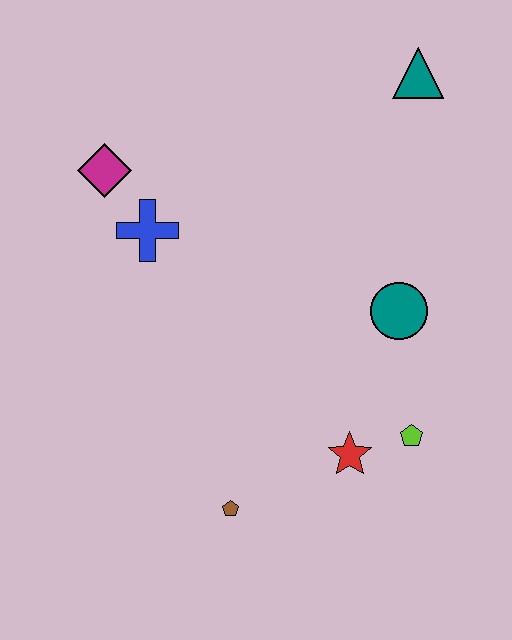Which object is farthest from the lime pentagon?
The magenta diamond is farthest from the lime pentagon.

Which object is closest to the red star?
The lime pentagon is closest to the red star.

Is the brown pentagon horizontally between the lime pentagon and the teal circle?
No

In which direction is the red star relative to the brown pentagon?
The red star is to the right of the brown pentagon.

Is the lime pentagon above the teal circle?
No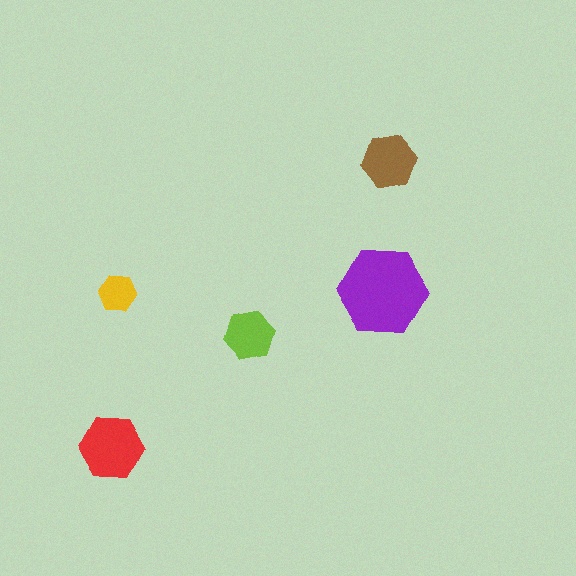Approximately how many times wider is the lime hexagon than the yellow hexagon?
About 1.5 times wider.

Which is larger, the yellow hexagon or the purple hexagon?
The purple one.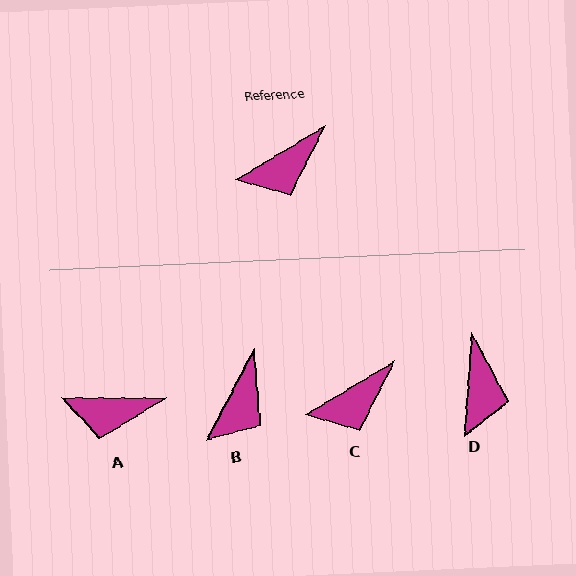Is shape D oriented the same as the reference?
No, it is off by about 55 degrees.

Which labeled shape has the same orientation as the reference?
C.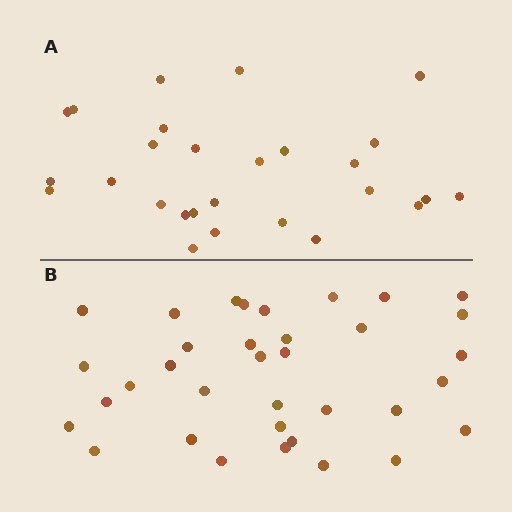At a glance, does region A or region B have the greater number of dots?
Region B (the bottom region) has more dots.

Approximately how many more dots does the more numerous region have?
Region B has roughly 8 or so more dots than region A.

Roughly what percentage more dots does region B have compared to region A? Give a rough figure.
About 30% more.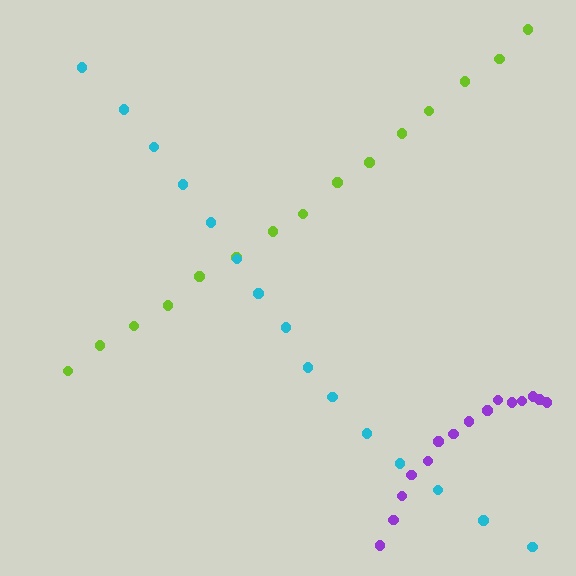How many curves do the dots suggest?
There are 3 distinct paths.